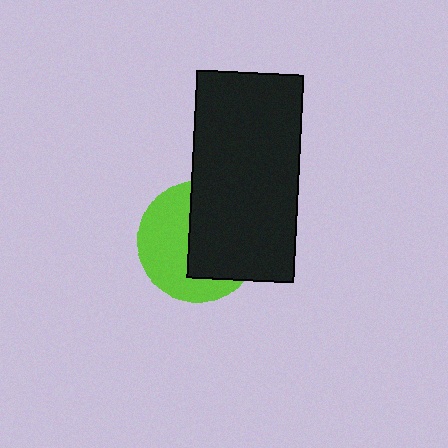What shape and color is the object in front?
The object in front is a black rectangle.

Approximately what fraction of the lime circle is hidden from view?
Roughly 51% of the lime circle is hidden behind the black rectangle.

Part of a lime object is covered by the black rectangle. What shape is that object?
It is a circle.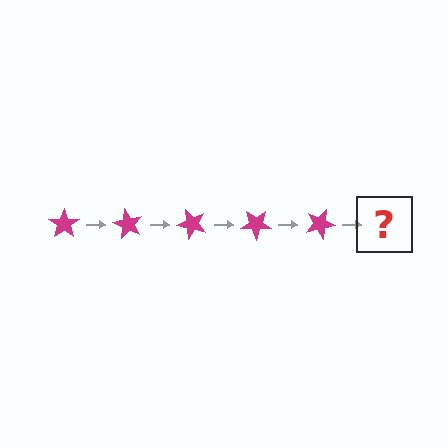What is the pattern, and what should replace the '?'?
The pattern is that the star rotates 60 degrees each step. The '?' should be a magenta star rotated 300 degrees.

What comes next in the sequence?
The next element should be a magenta star rotated 300 degrees.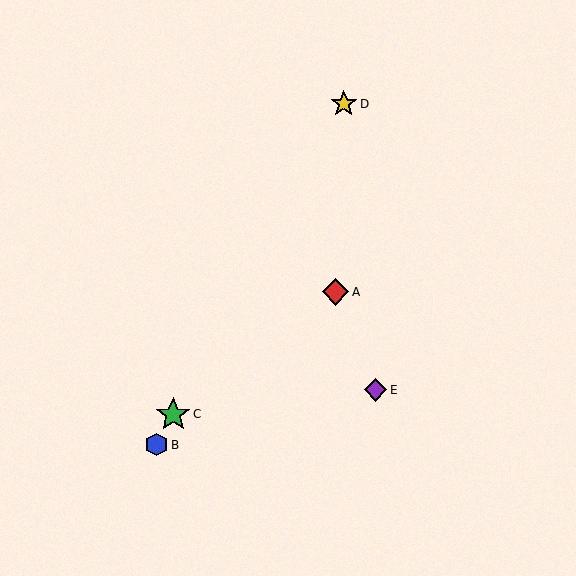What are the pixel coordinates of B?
Object B is at (157, 445).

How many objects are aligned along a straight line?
3 objects (B, C, D) are aligned along a straight line.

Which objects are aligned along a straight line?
Objects B, C, D are aligned along a straight line.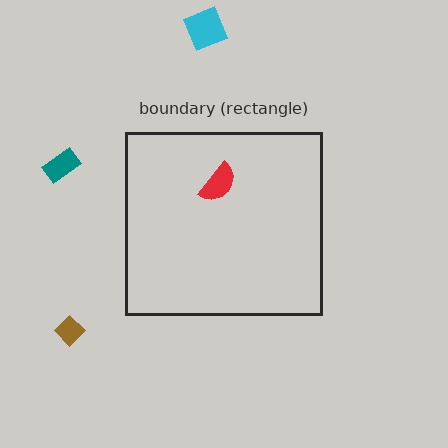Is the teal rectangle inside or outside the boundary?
Outside.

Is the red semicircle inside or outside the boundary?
Inside.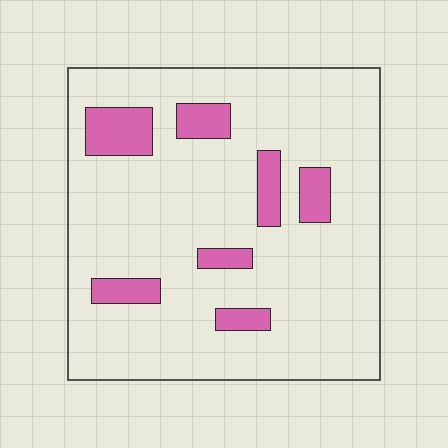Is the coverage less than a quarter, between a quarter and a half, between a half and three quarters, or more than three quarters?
Less than a quarter.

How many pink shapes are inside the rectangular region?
7.